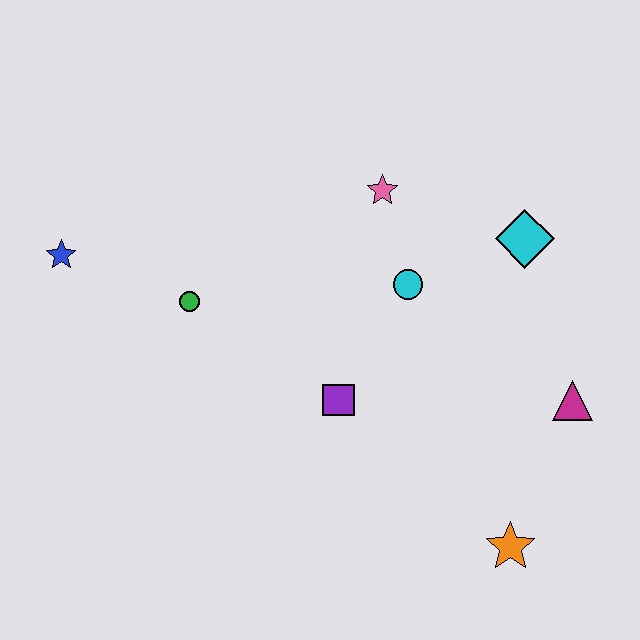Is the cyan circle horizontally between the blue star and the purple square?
No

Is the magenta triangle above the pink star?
No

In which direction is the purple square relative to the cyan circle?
The purple square is below the cyan circle.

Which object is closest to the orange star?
The magenta triangle is closest to the orange star.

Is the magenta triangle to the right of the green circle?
Yes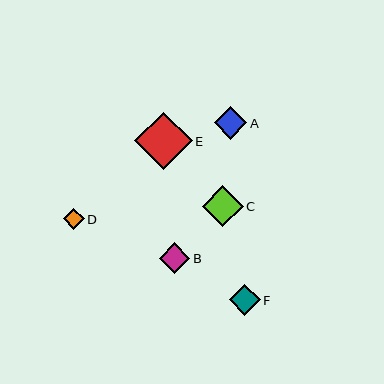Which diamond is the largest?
Diamond E is the largest with a size of approximately 58 pixels.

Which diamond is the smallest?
Diamond D is the smallest with a size of approximately 21 pixels.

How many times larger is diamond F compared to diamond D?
Diamond F is approximately 1.5 times the size of diamond D.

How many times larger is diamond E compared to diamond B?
Diamond E is approximately 1.9 times the size of diamond B.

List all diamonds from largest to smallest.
From largest to smallest: E, C, A, F, B, D.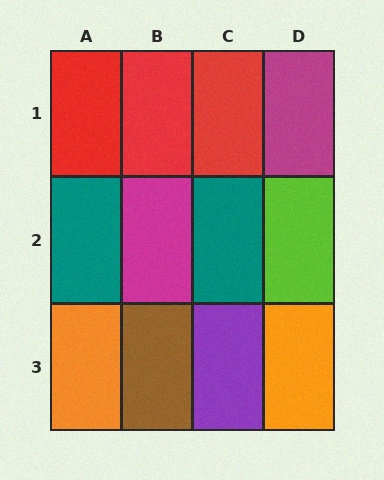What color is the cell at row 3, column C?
Purple.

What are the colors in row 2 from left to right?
Teal, magenta, teal, lime.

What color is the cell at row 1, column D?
Magenta.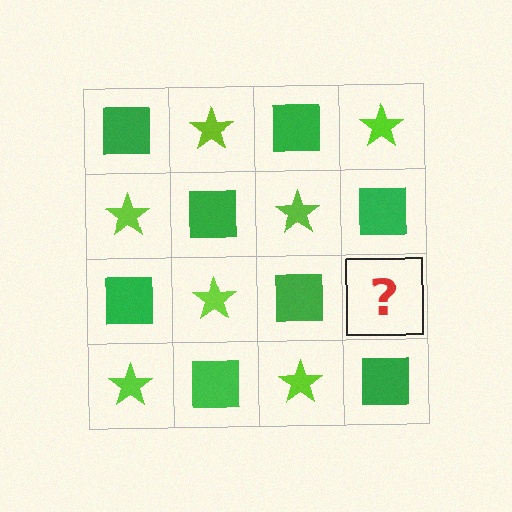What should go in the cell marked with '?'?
The missing cell should contain a lime star.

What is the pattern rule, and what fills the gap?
The rule is that it alternates green square and lime star in a checkerboard pattern. The gap should be filled with a lime star.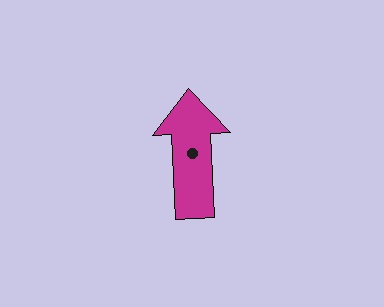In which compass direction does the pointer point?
North.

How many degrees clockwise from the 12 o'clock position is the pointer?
Approximately 357 degrees.